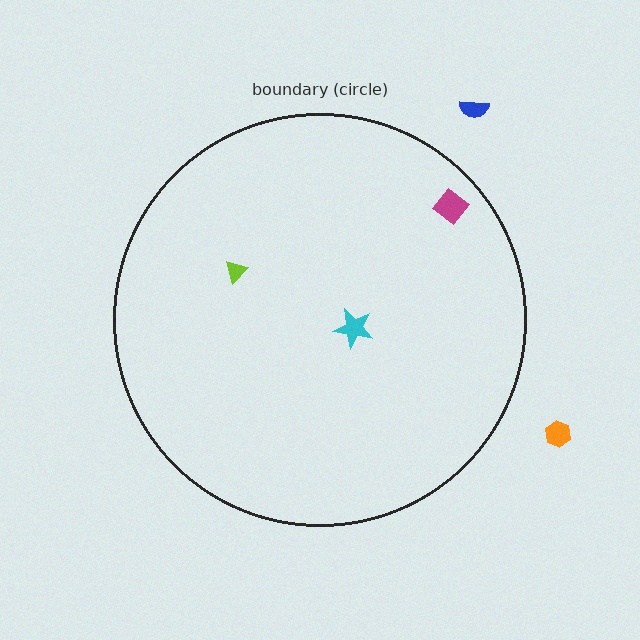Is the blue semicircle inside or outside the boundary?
Outside.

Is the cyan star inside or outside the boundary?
Inside.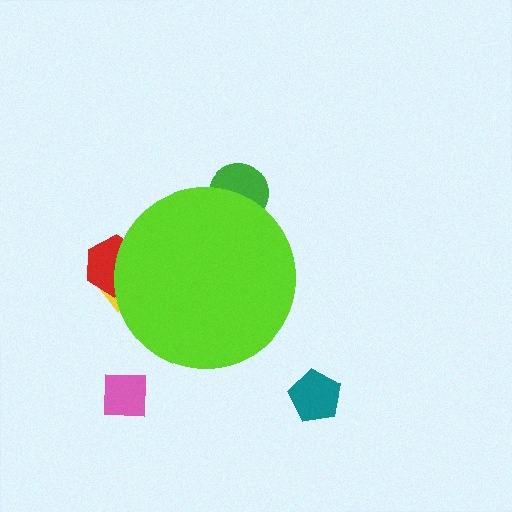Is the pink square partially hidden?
No, the pink square is fully visible.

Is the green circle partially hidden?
Yes, the green circle is partially hidden behind the lime circle.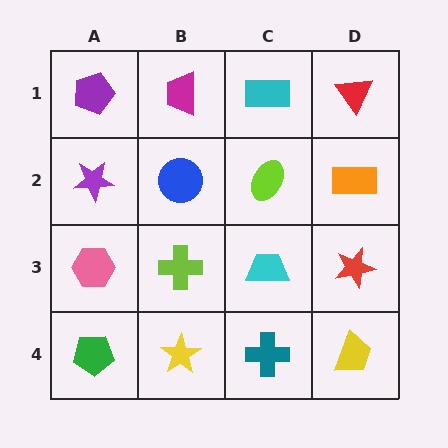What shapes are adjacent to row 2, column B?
A magenta trapezoid (row 1, column B), a lime cross (row 3, column B), a purple star (row 2, column A), a lime ellipse (row 2, column C).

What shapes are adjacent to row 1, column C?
A lime ellipse (row 2, column C), a magenta trapezoid (row 1, column B), a red triangle (row 1, column D).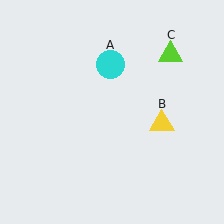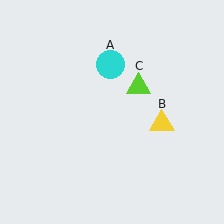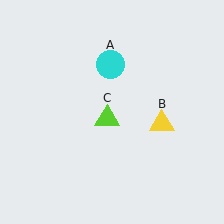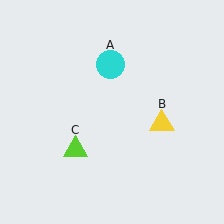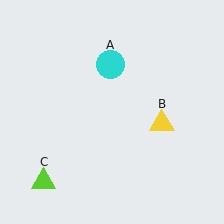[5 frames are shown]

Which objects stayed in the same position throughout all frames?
Cyan circle (object A) and yellow triangle (object B) remained stationary.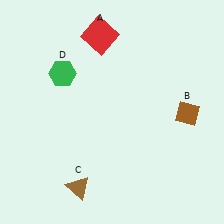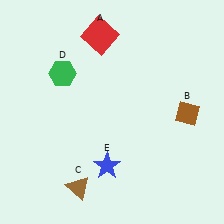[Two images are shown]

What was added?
A blue star (E) was added in Image 2.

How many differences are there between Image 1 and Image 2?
There is 1 difference between the two images.